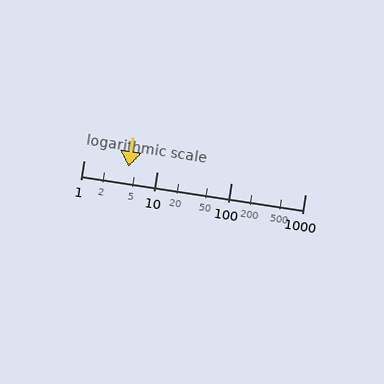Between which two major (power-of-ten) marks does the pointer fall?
The pointer is between 1 and 10.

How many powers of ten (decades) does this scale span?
The scale spans 3 decades, from 1 to 1000.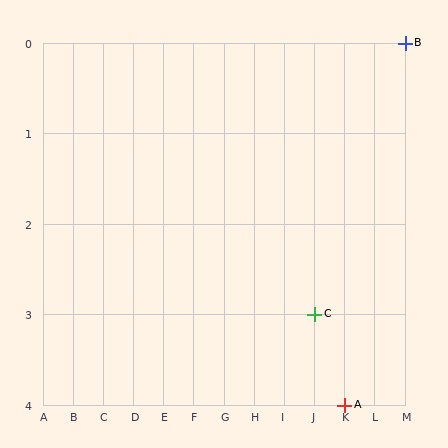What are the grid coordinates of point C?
Point C is at grid coordinates (J, 3).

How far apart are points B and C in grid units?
Points B and C are 3 columns and 3 rows apart (about 4.2 grid units diagonally).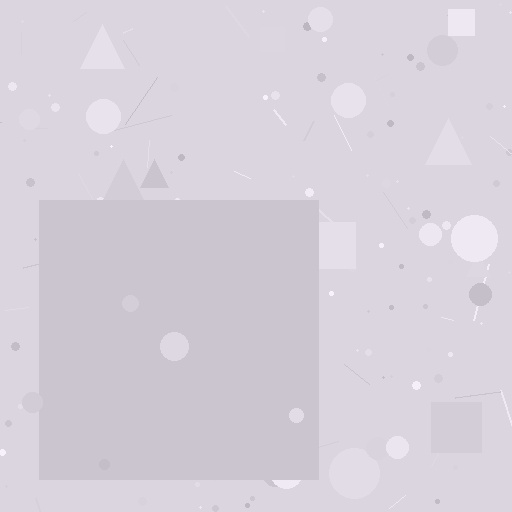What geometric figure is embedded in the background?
A square is embedded in the background.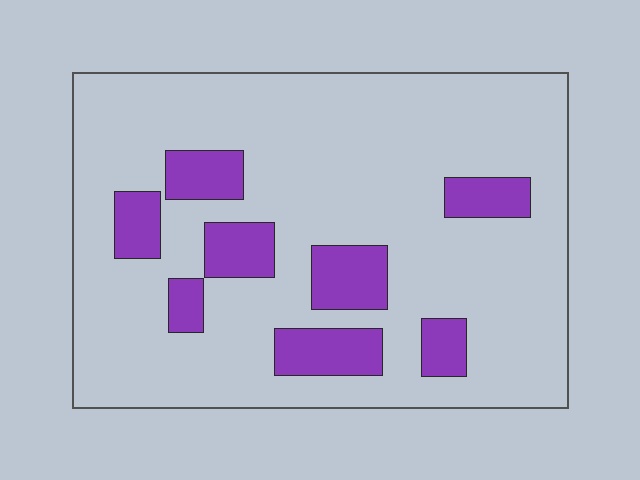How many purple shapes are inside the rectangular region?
8.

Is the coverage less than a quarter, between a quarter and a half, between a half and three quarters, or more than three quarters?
Less than a quarter.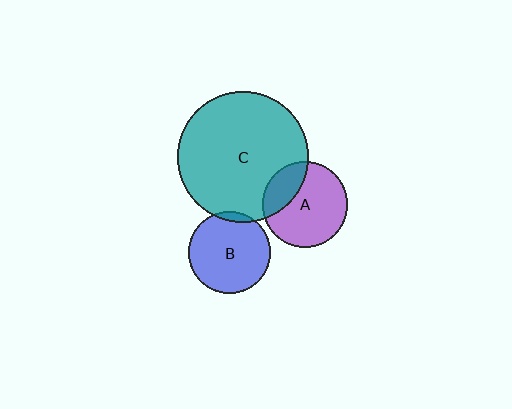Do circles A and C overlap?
Yes.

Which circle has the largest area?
Circle C (teal).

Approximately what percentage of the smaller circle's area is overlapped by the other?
Approximately 25%.